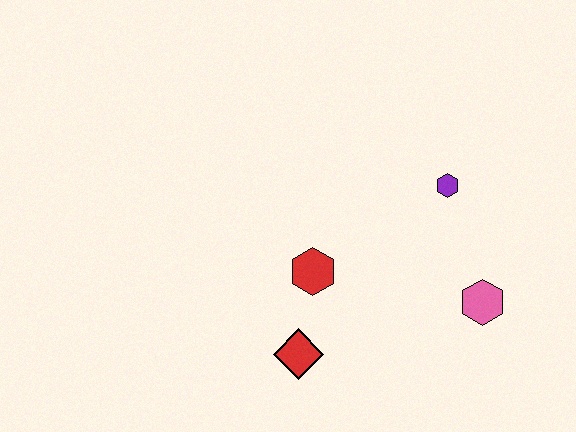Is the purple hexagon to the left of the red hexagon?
No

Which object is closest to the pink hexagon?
The purple hexagon is closest to the pink hexagon.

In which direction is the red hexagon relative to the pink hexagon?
The red hexagon is to the left of the pink hexagon.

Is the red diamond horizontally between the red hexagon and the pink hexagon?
No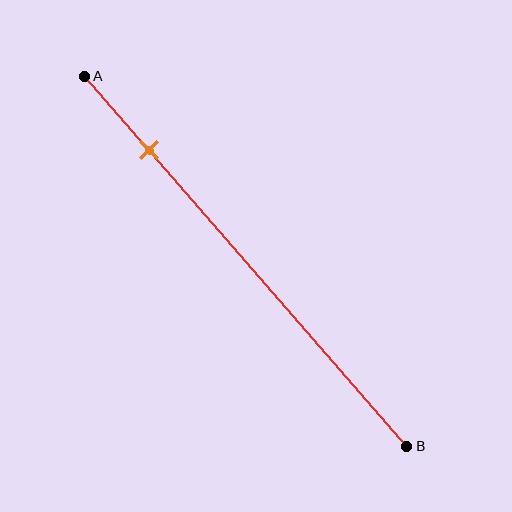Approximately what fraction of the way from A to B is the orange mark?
The orange mark is approximately 20% of the way from A to B.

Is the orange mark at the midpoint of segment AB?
No, the mark is at about 20% from A, not at the 50% midpoint.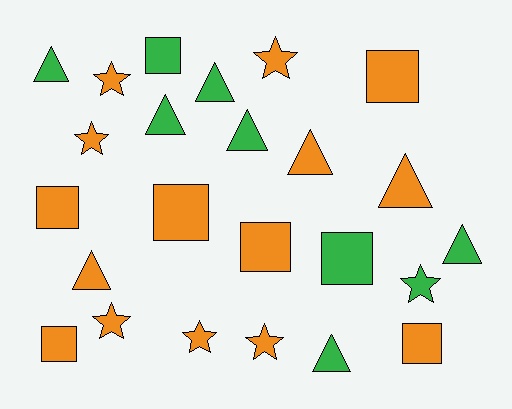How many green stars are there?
There is 1 green star.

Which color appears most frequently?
Orange, with 15 objects.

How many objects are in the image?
There are 24 objects.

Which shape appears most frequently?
Triangle, with 9 objects.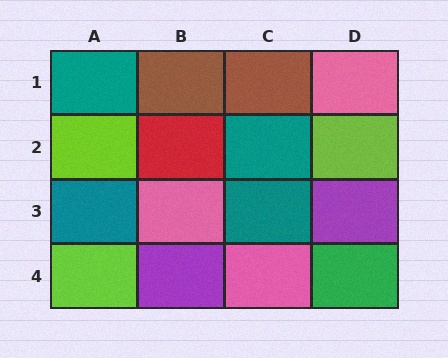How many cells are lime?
3 cells are lime.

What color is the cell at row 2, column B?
Red.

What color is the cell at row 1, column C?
Brown.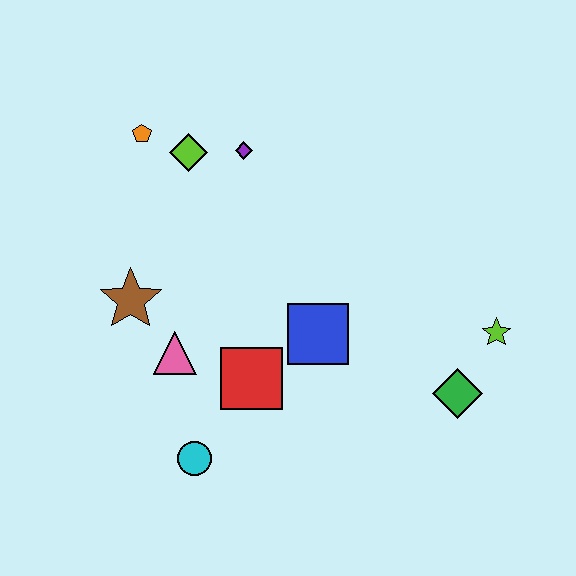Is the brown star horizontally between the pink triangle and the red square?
No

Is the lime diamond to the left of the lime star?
Yes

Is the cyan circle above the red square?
No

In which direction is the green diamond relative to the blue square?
The green diamond is to the right of the blue square.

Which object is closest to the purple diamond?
The lime diamond is closest to the purple diamond.